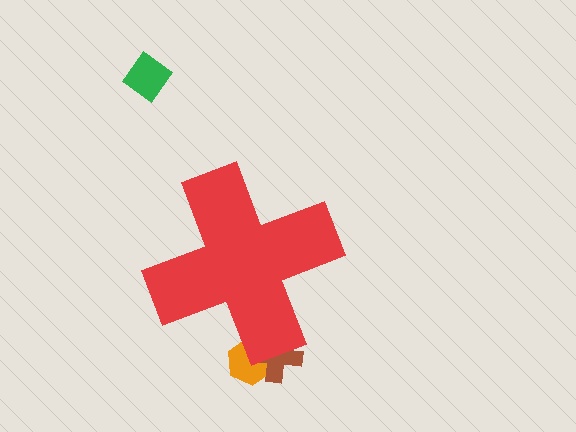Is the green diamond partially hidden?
No, the green diamond is fully visible.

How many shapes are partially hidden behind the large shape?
2 shapes are partially hidden.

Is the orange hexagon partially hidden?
Yes, the orange hexagon is partially hidden behind the red cross.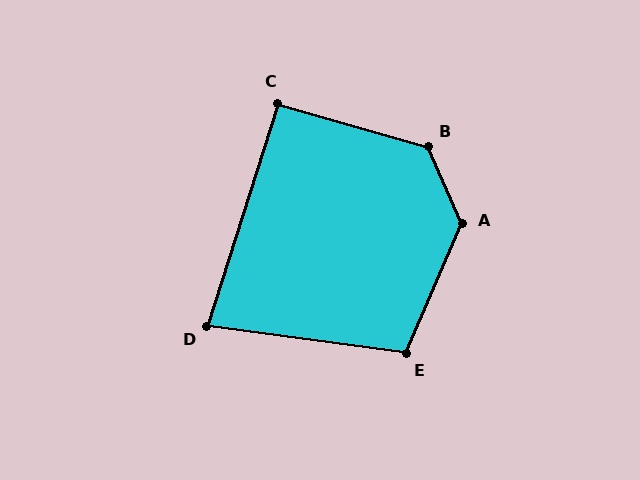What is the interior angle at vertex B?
Approximately 130 degrees (obtuse).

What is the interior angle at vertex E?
Approximately 105 degrees (obtuse).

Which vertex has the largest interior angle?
A, at approximately 133 degrees.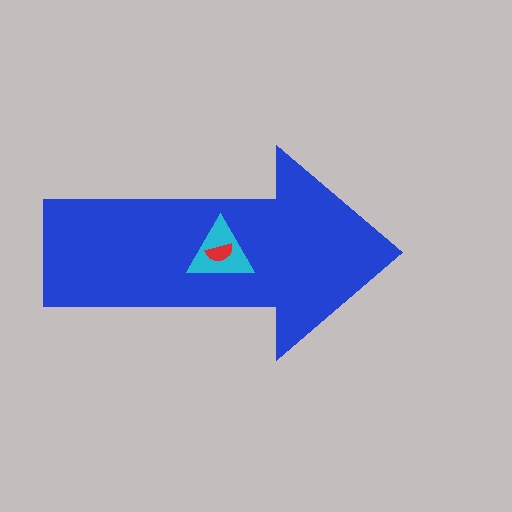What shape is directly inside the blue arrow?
The cyan triangle.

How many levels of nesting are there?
3.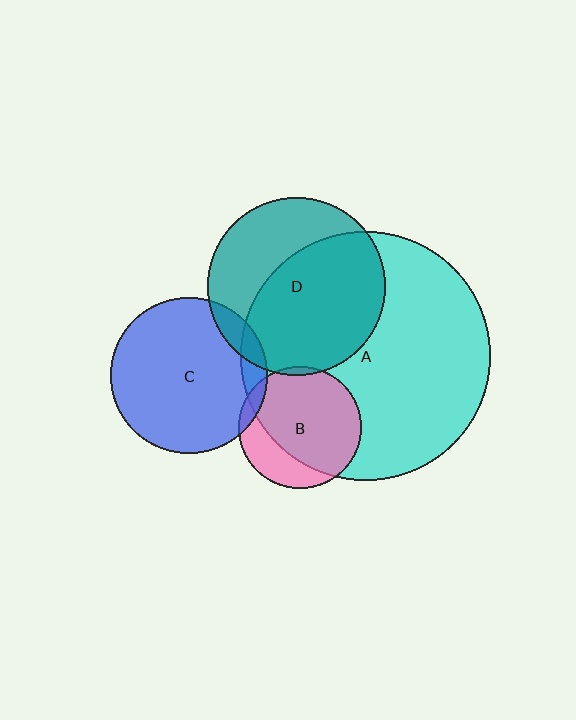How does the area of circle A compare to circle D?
Approximately 2.0 times.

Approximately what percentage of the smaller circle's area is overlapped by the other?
Approximately 75%.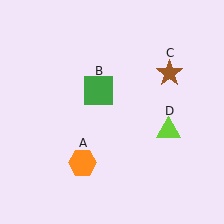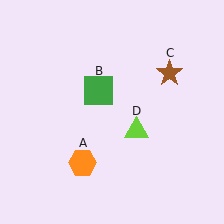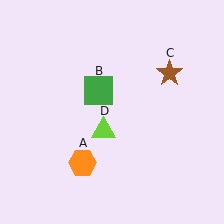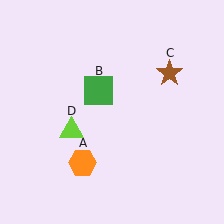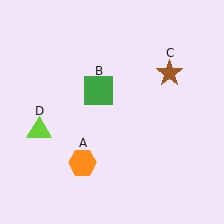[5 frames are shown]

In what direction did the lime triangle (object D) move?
The lime triangle (object D) moved left.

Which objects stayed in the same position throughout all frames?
Orange hexagon (object A) and green square (object B) and brown star (object C) remained stationary.